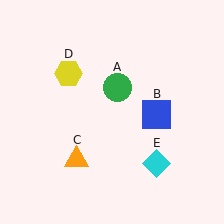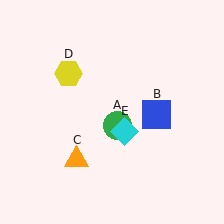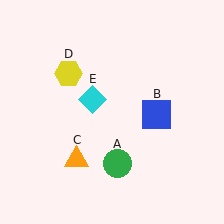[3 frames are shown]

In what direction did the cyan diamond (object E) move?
The cyan diamond (object E) moved up and to the left.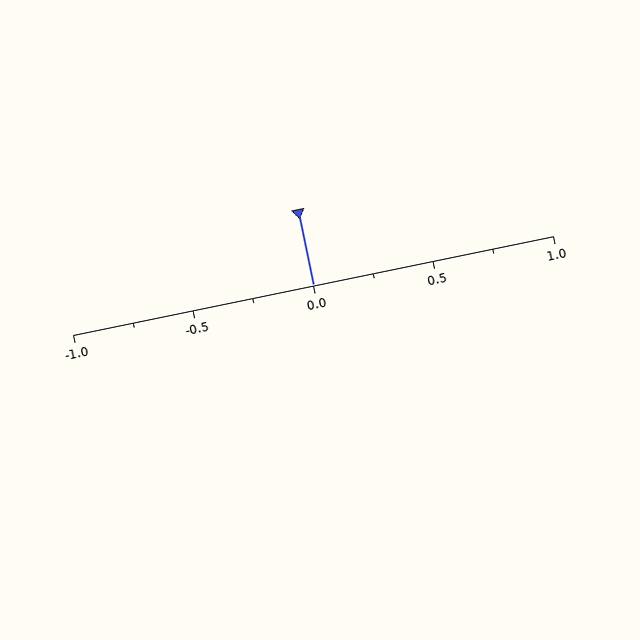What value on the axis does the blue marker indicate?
The marker indicates approximately 0.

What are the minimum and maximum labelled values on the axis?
The axis runs from -1.0 to 1.0.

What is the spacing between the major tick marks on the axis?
The major ticks are spaced 0.5 apart.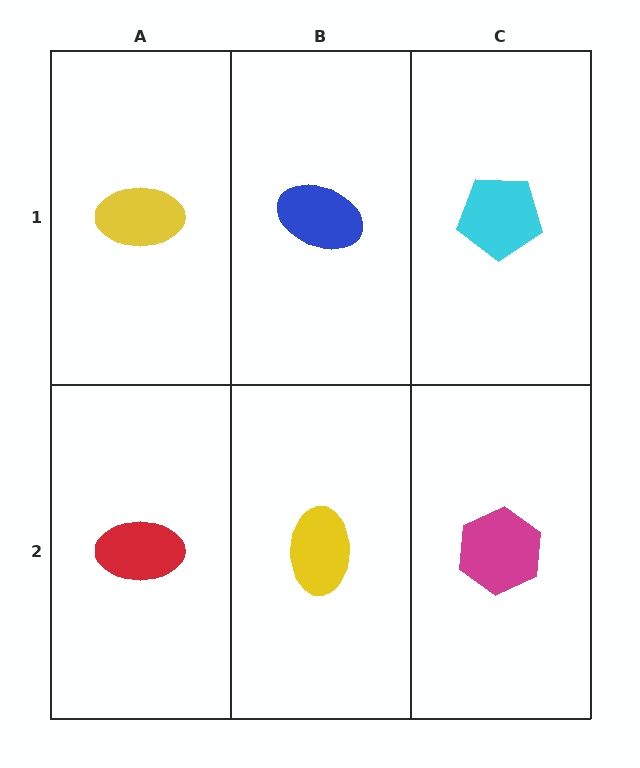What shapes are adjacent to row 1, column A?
A red ellipse (row 2, column A), a blue ellipse (row 1, column B).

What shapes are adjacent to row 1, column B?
A yellow ellipse (row 2, column B), a yellow ellipse (row 1, column A), a cyan pentagon (row 1, column C).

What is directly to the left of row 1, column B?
A yellow ellipse.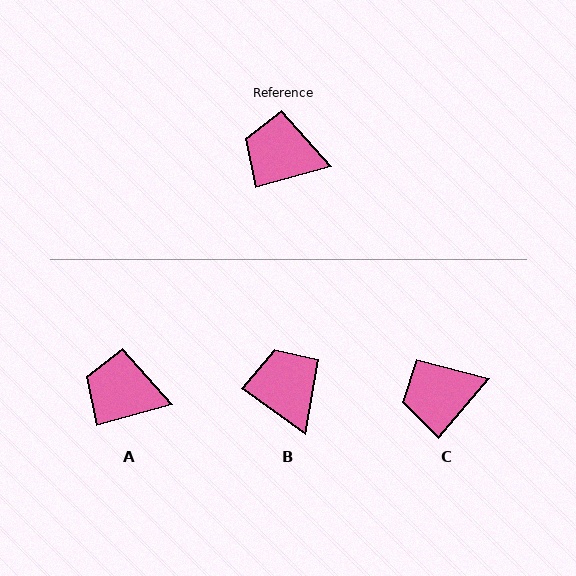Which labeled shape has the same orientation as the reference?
A.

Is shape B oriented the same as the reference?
No, it is off by about 51 degrees.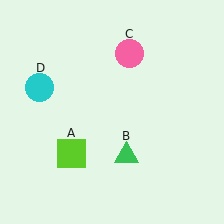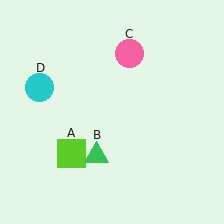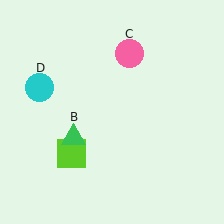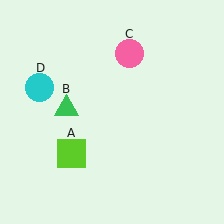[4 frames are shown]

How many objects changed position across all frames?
1 object changed position: green triangle (object B).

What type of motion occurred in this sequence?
The green triangle (object B) rotated clockwise around the center of the scene.